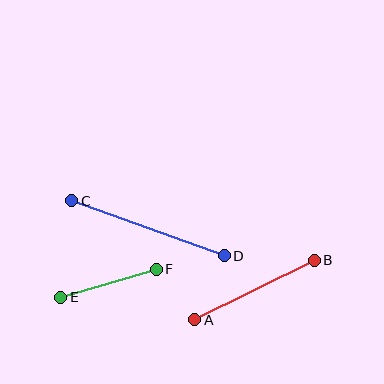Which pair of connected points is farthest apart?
Points C and D are farthest apart.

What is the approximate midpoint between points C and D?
The midpoint is at approximately (148, 228) pixels.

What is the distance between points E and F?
The distance is approximately 100 pixels.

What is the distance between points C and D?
The distance is approximately 162 pixels.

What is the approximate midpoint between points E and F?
The midpoint is at approximately (108, 283) pixels.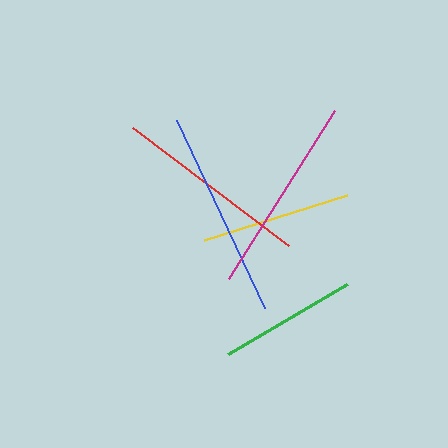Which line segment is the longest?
The blue line is the longest at approximately 207 pixels.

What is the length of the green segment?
The green segment is approximately 138 pixels long.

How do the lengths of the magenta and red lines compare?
The magenta and red lines are approximately the same length.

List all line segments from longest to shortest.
From longest to shortest: blue, magenta, red, yellow, green.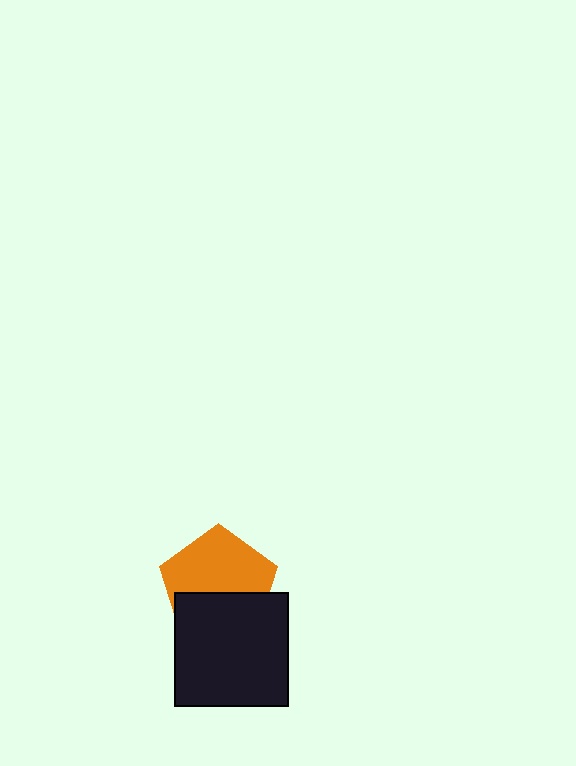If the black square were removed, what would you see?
You would see the complete orange pentagon.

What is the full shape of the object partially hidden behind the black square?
The partially hidden object is an orange pentagon.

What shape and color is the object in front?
The object in front is a black square.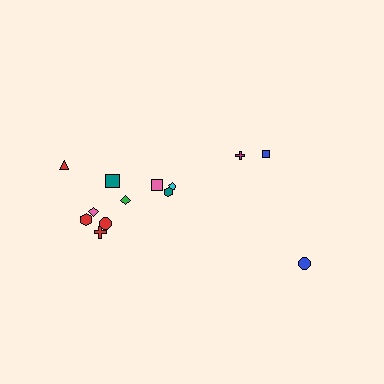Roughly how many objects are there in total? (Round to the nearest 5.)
Roughly 15 objects in total.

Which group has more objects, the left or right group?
The left group.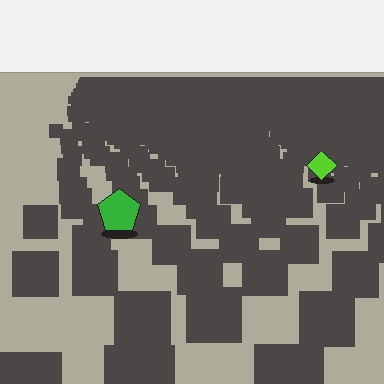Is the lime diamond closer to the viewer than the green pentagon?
No. The green pentagon is closer — you can tell from the texture gradient: the ground texture is coarser near it.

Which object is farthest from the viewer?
The lime diamond is farthest from the viewer. It appears smaller and the ground texture around it is denser.